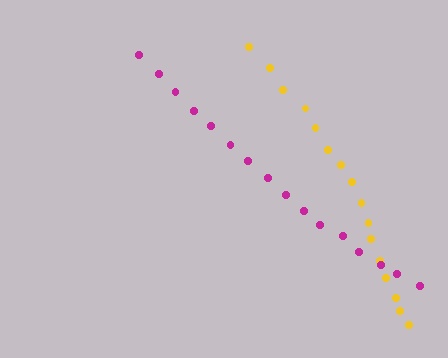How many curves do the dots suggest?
There are 2 distinct paths.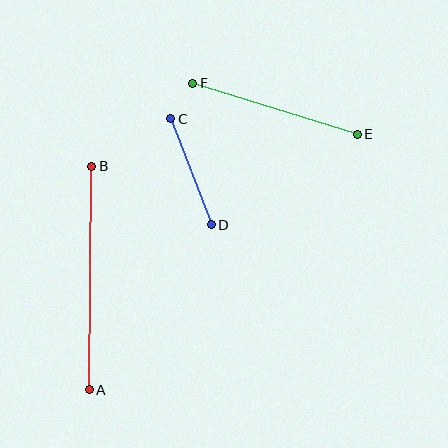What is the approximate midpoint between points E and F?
The midpoint is at approximately (275, 109) pixels.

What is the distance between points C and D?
The distance is approximately 113 pixels.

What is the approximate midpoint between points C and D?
The midpoint is at approximately (191, 172) pixels.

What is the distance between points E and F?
The distance is approximately 172 pixels.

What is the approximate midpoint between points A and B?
The midpoint is at approximately (91, 278) pixels.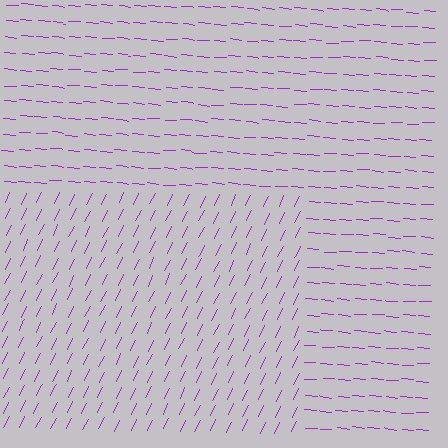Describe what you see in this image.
The image is filled with small purple line segments. A rectangle region in the image has lines oriented differently from the surrounding lines, creating a visible texture boundary.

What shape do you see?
I see a rectangle.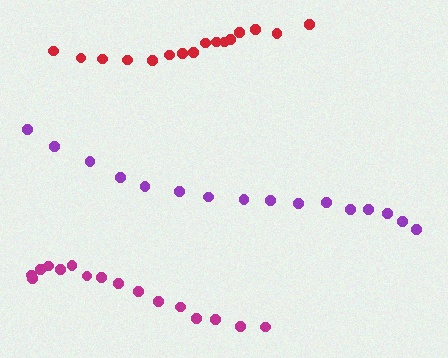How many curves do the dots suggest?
There are 3 distinct paths.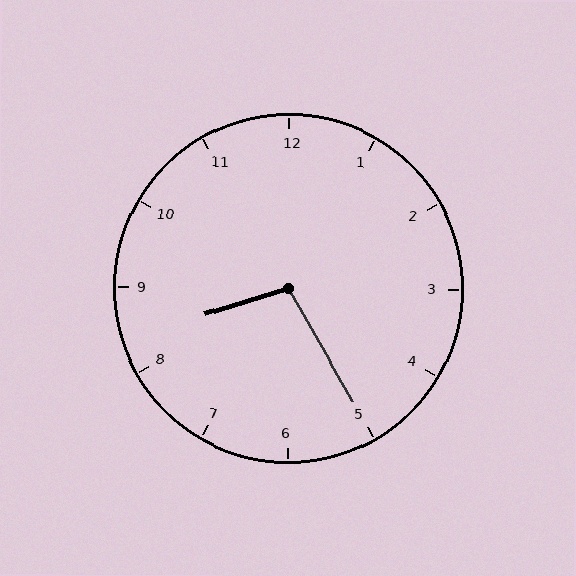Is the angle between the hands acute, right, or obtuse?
It is obtuse.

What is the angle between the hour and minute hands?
Approximately 102 degrees.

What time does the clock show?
8:25.